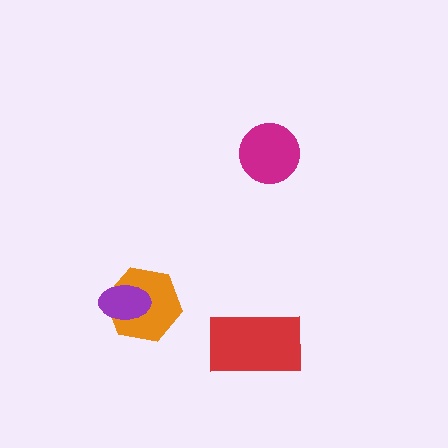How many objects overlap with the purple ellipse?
1 object overlaps with the purple ellipse.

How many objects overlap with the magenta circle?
0 objects overlap with the magenta circle.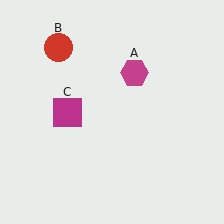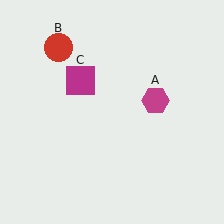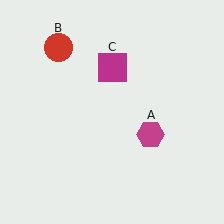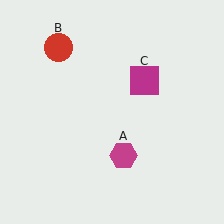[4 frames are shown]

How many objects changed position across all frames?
2 objects changed position: magenta hexagon (object A), magenta square (object C).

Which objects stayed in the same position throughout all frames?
Red circle (object B) remained stationary.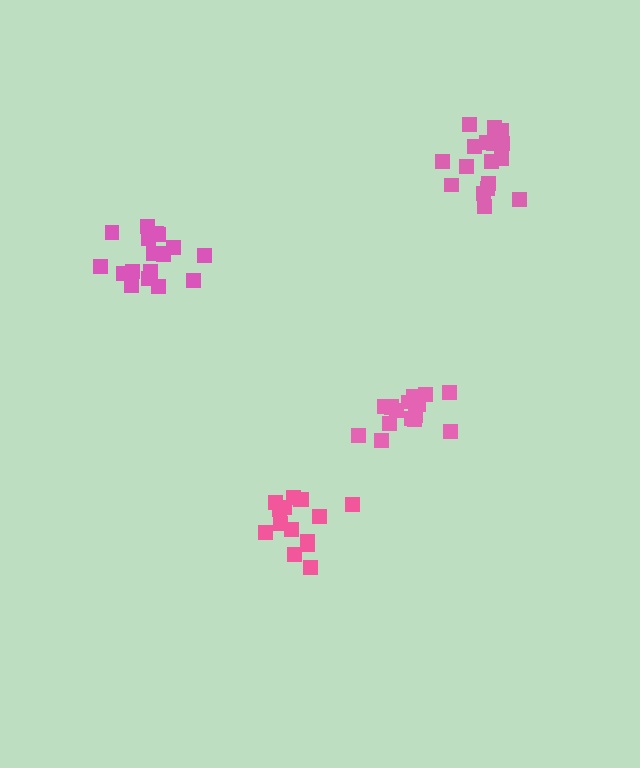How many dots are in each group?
Group 1: 16 dots, Group 2: 15 dots, Group 3: 17 dots, Group 4: 19 dots (67 total).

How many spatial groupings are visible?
There are 4 spatial groupings.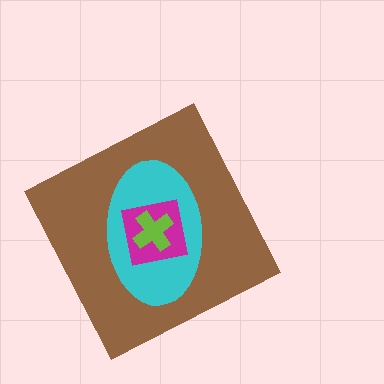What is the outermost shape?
The brown diamond.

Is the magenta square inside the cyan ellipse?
Yes.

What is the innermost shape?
The lime cross.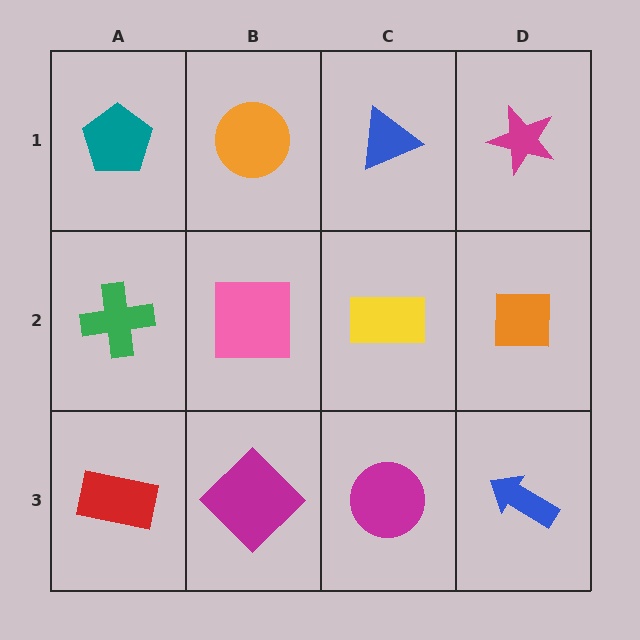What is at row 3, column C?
A magenta circle.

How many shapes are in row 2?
4 shapes.